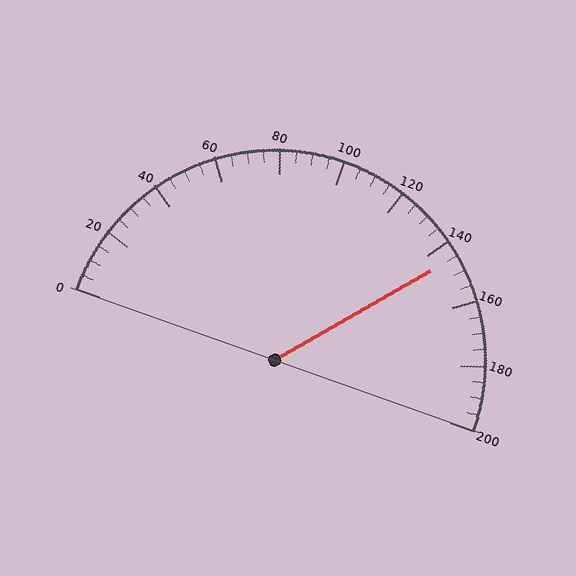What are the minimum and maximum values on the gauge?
The gauge ranges from 0 to 200.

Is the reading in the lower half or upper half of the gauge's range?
The reading is in the upper half of the range (0 to 200).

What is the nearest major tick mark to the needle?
The nearest major tick mark is 140.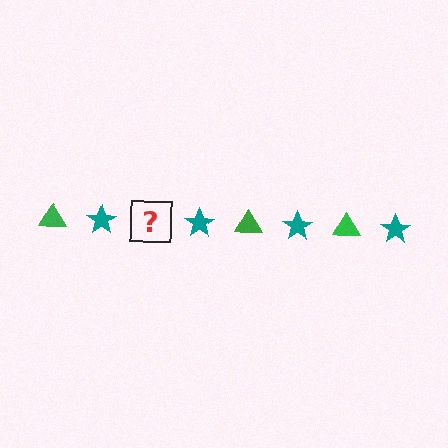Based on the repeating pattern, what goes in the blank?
The blank should be a green triangle.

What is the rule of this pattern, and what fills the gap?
The rule is that the pattern alternates between green triangle and teal star. The gap should be filled with a green triangle.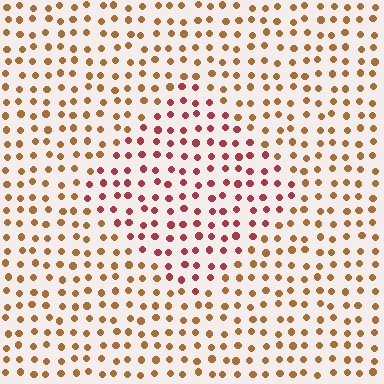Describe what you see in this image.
The image is filled with small brown elements in a uniform arrangement. A diamond-shaped region is visible where the elements are tinted to a slightly different hue, forming a subtle color boundary.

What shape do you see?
I see a diamond.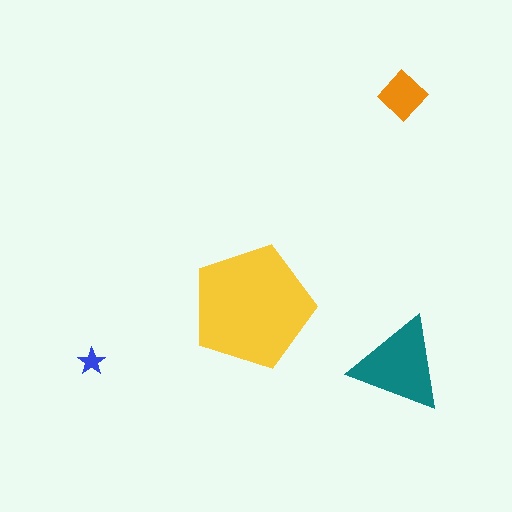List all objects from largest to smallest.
The yellow pentagon, the teal triangle, the orange diamond, the blue star.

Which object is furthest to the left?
The blue star is leftmost.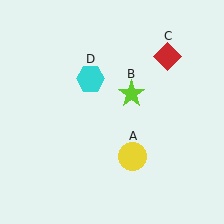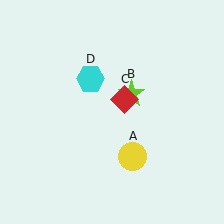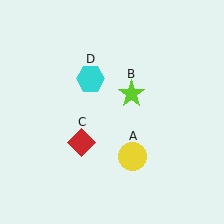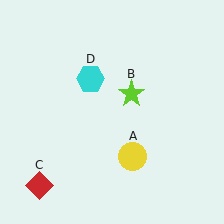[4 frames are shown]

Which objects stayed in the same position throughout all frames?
Yellow circle (object A) and lime star (object B) and cyan hexagon (object D) remained stationary.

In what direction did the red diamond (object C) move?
The red diamond (object C) moved down and to the left.